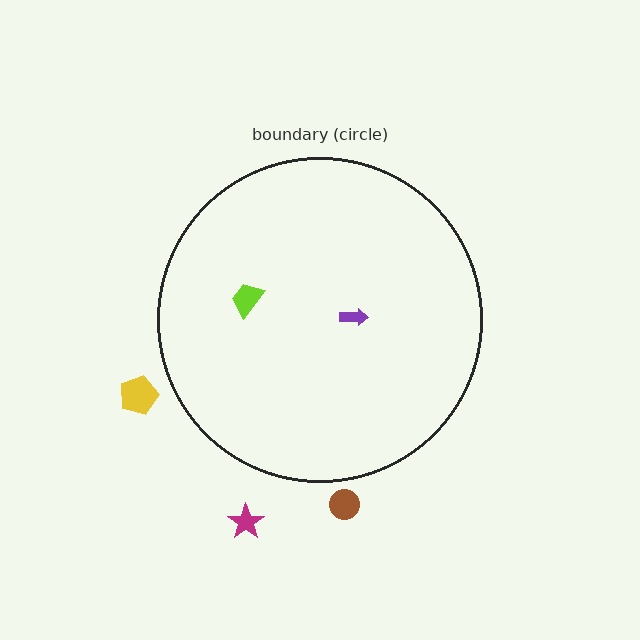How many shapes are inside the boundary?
2 inside, 3 outside.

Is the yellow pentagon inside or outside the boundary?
Outside.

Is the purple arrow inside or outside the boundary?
Inside.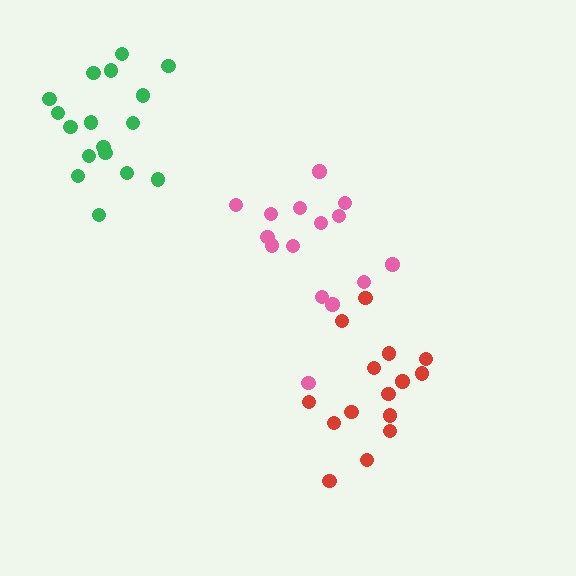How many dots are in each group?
Group 1: 15 dots, Group 2: 17 dots, Group 3: 15 dots (47 total).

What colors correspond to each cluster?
The clusters are colored: red, green, pink.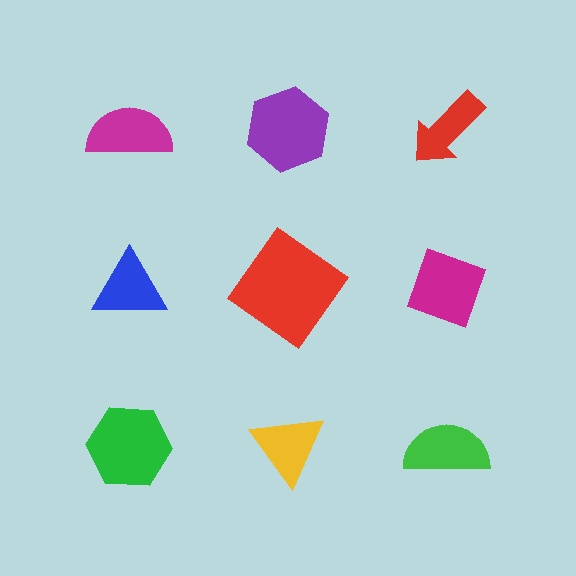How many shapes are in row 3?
3 shapes.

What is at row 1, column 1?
A magenta semicircle.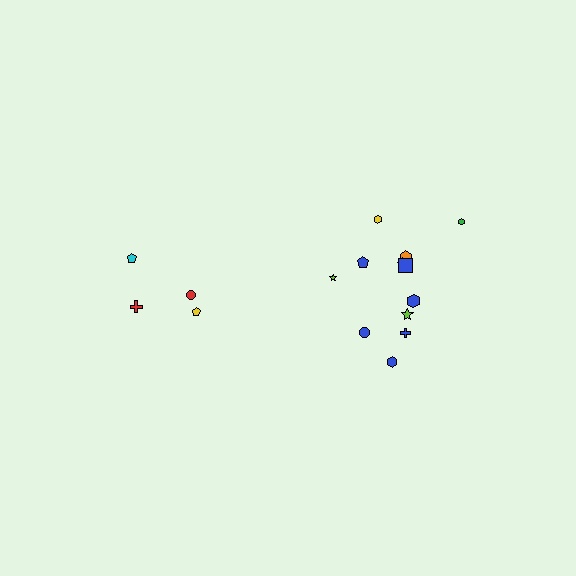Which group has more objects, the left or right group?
The right group.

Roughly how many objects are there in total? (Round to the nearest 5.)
Roughly 15 objects in total.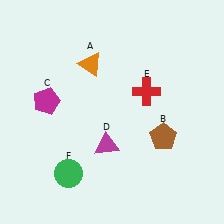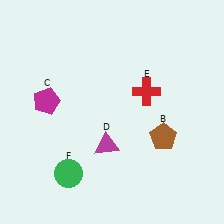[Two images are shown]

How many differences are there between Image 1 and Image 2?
There is 1 difference between the two images.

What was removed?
The orange triangle (A) was removed in Image 2.